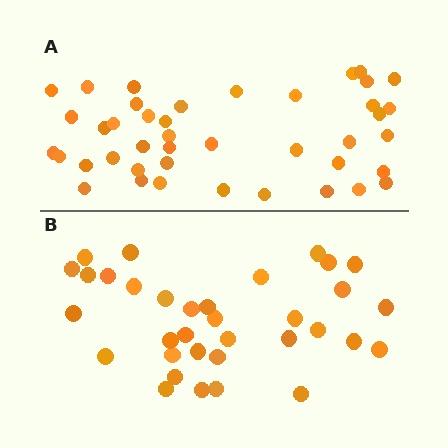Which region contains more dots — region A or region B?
Region A (the top region) has more dots.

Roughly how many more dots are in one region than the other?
Region A has roughly 8 or so more dots than region B.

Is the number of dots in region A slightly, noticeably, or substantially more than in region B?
Region A has only slightly more — the two regions are fairly close. The ratio is roughly 1.2 to 1.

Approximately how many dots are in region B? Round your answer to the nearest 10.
About 30 dots. (The exact count is 34, which rounds to 30.)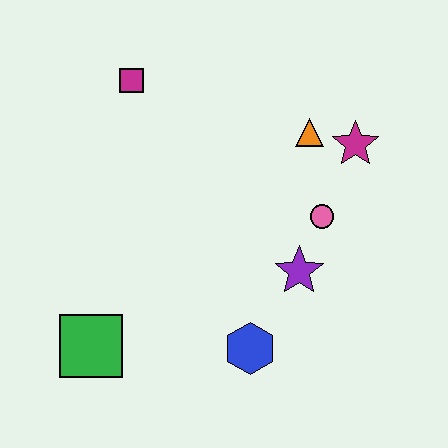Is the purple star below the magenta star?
Yes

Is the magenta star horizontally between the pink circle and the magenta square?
No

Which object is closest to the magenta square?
The orange triangle is closest to the magenta square.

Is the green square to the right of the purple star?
No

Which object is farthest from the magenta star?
The green square is farthest from the magenta star.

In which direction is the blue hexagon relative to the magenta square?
The blue hexagon is below the magenta square.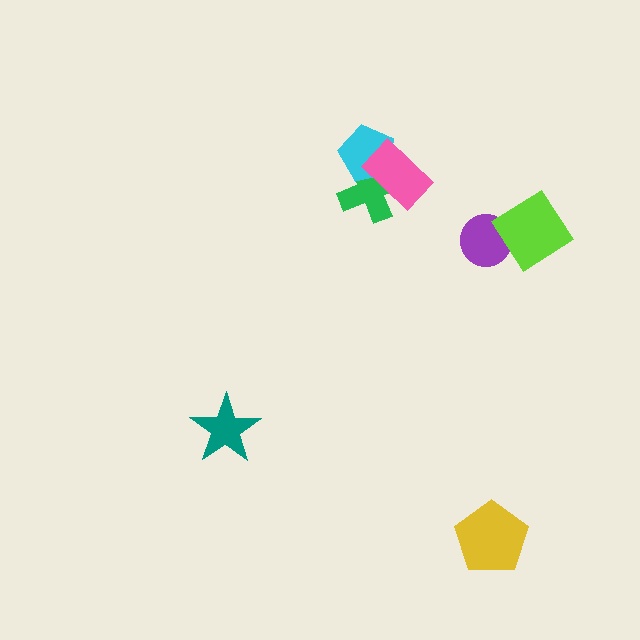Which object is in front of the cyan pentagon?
The pink rectangle is in front of the cyan pentagon.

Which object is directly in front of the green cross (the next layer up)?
The cyan pentagon is directly in front of the green cross.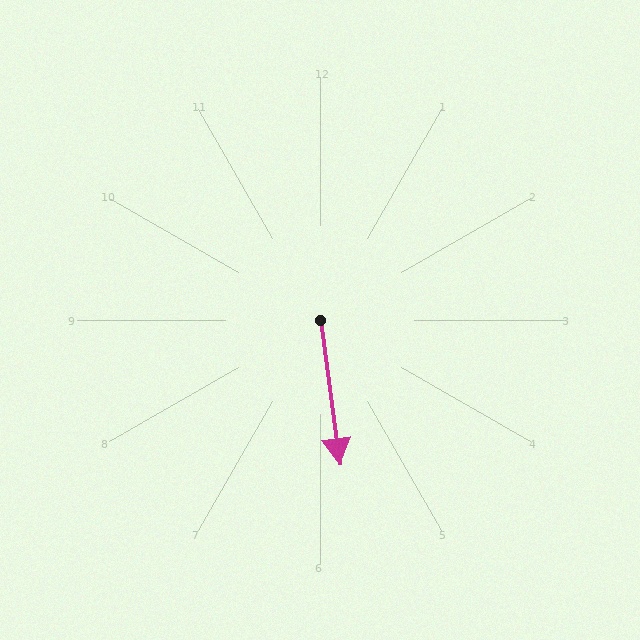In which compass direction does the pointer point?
South.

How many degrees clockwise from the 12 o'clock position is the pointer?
Approximately 172 degrees.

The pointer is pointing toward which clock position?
Roughly 6 o'clock.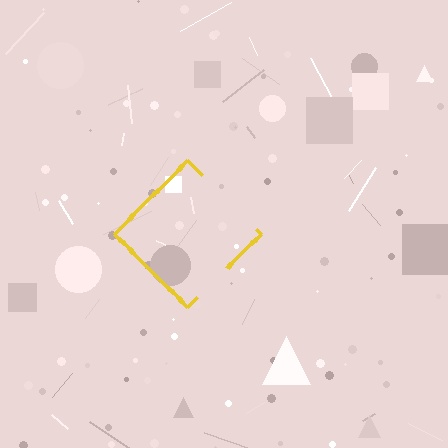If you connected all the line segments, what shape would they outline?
They would outline a diamond.